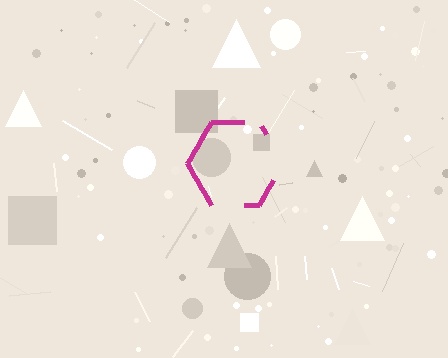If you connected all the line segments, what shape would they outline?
They would outline a hexagon.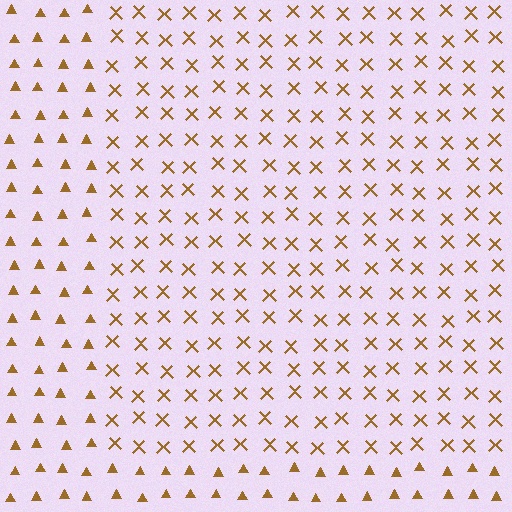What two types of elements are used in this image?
The image uses X marks inside the rectangle region and triangles outside it.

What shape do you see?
I see a rectangle.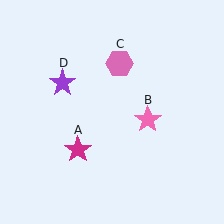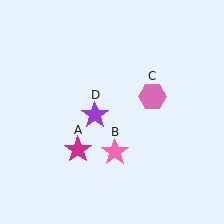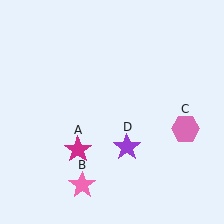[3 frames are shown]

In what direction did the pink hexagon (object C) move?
The pink hexagon (object C) moved down and to the right.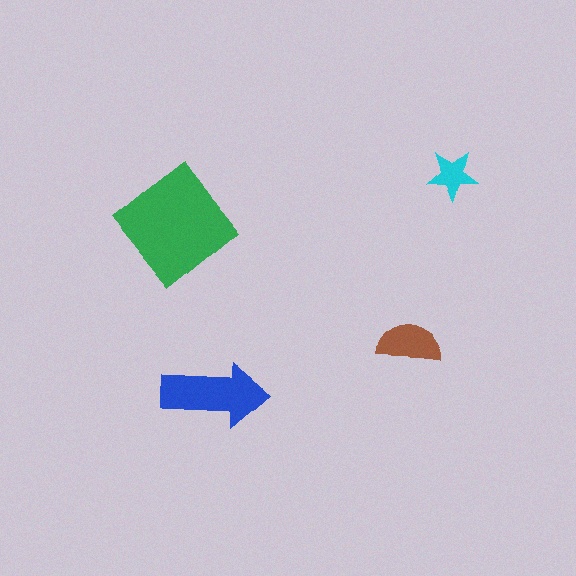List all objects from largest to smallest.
The green diamond, the blue arrow, the brown semicircle, the cyan star.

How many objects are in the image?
There are 4 objects in the image.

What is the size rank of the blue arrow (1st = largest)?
2nd.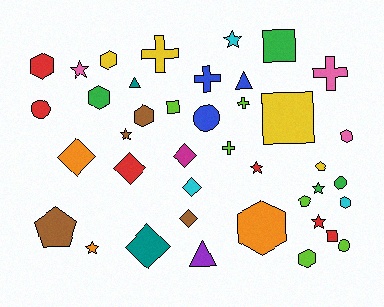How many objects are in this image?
There are 40 objects.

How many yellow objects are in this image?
There are 4 yellow objects.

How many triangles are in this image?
There are 3 triangles.